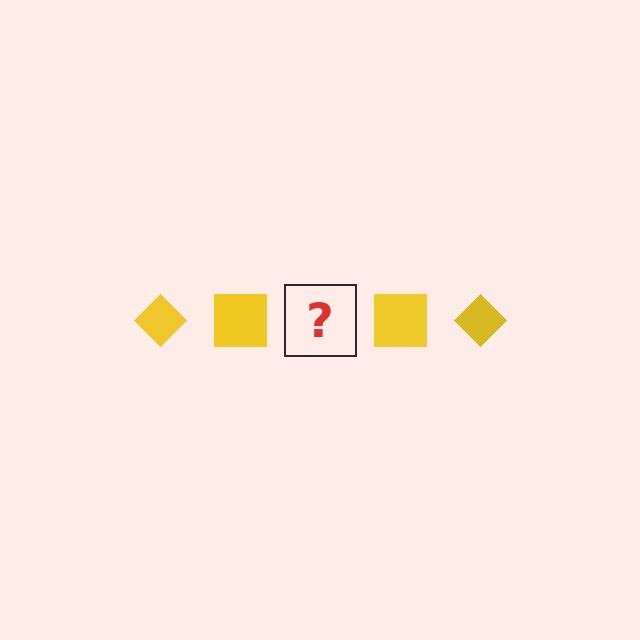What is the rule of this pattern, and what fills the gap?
The rule is that the pattern cycles through diamond, square shapes in yellow. The gap should be filled with a yellow diamond.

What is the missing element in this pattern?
The missing element is a yellow diamond.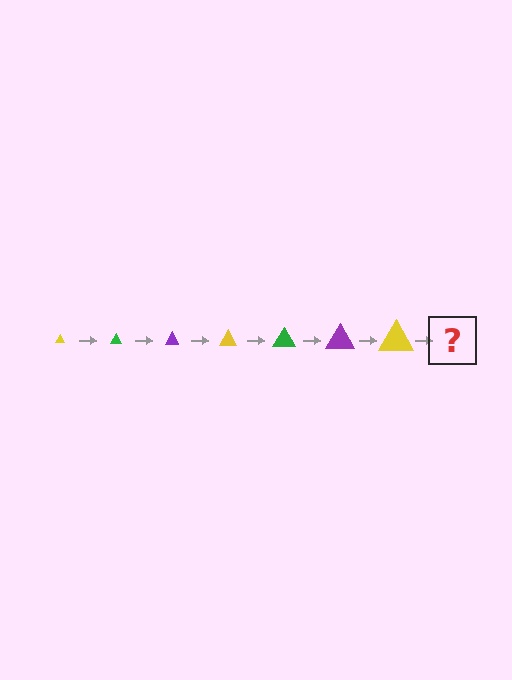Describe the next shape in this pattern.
It should be a green triangle, larger than the previous one.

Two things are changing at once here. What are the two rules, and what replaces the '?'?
The two rules are that the triangle grows larger each step and the color cycles through yellow, green, and purple. The '?' should be a green triangle, larger than the previous one.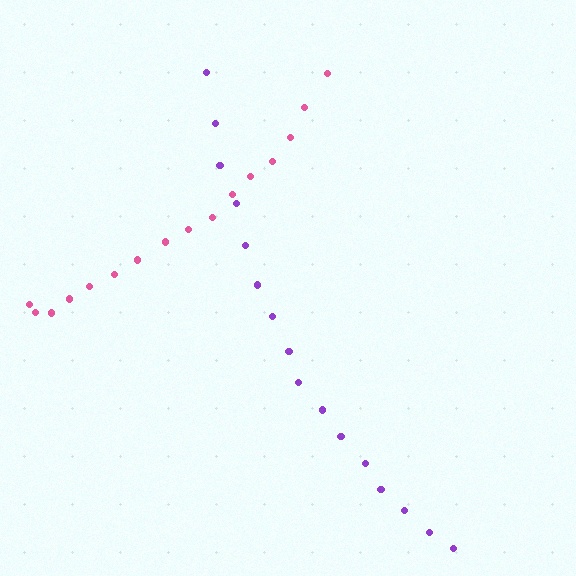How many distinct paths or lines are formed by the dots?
There are 2 distinct paths.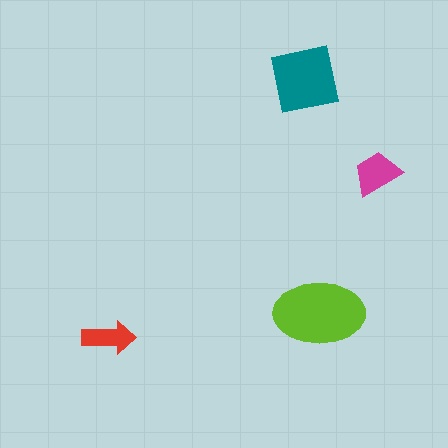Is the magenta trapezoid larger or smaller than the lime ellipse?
Smaller.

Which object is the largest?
The lime ellipse.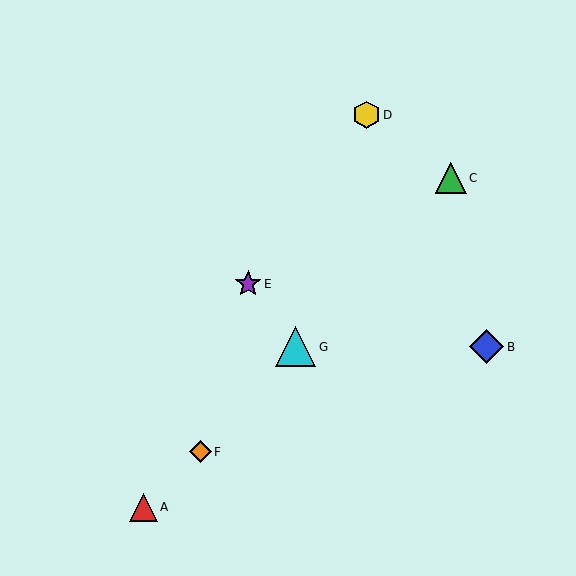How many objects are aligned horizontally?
2 objects (B, G) are aligned horizontally.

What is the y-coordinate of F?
Object F is at y≈452.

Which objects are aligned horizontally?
Objects B, G are aligned horizontally.